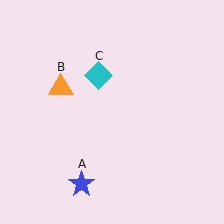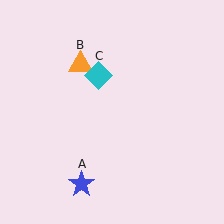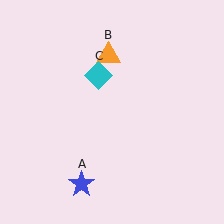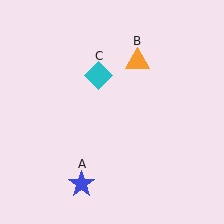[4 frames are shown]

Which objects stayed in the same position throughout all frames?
Blue star (object A) and cyan diamond (object C) remained stationary.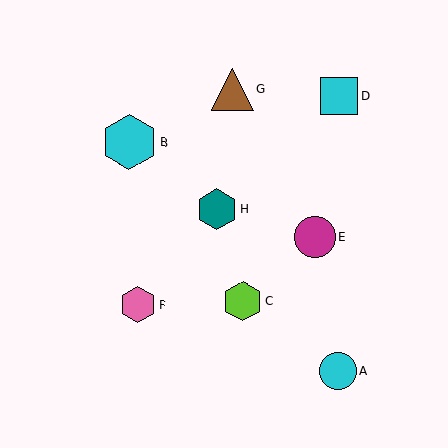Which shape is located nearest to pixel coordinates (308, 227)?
The magenta circle (labeled E) at (315, 236) is nearest to that location.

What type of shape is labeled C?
Shape C is a lime hexagon.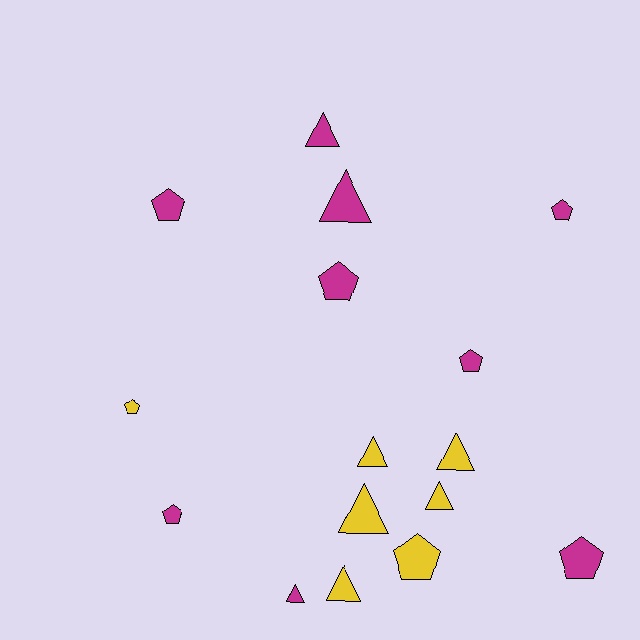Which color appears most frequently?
Magenta, with 9 objects.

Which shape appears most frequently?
Triangle, with 8 objects.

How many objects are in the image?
There are 16 objects.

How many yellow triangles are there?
There are 5 yellow triangles.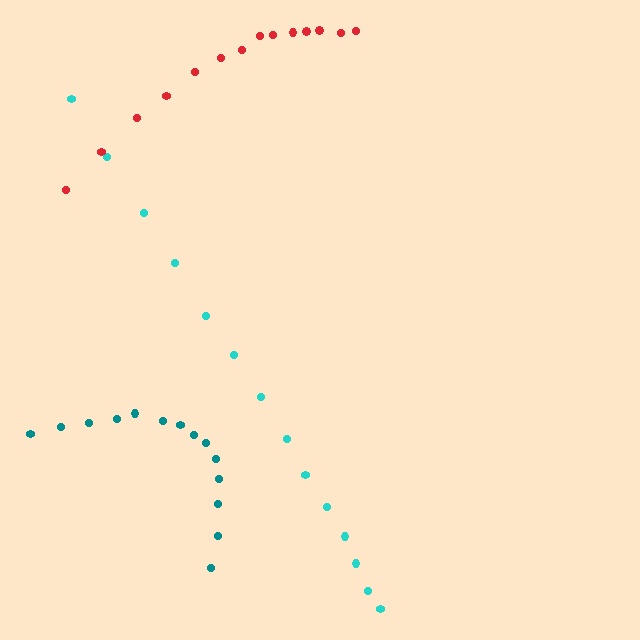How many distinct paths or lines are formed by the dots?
There are 3 distinct paths.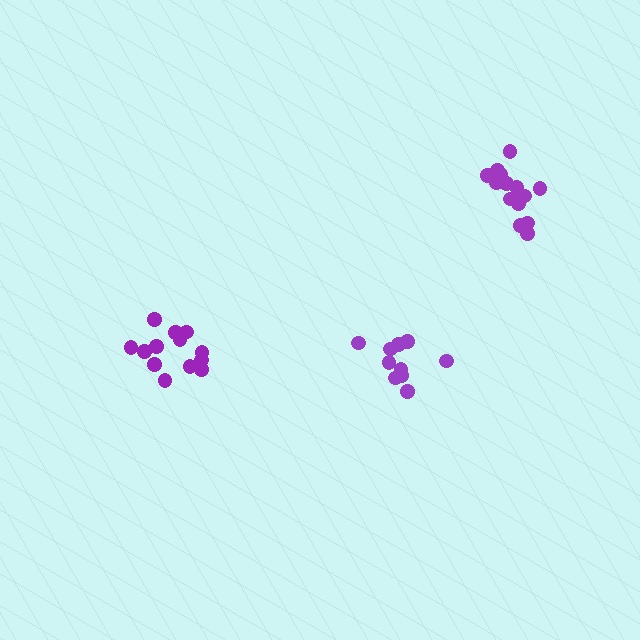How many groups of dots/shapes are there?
There are 3 groups.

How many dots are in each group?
Group 1: 11 dots, Group 2: 15 dots, Group 3: 13 dots (39 total).